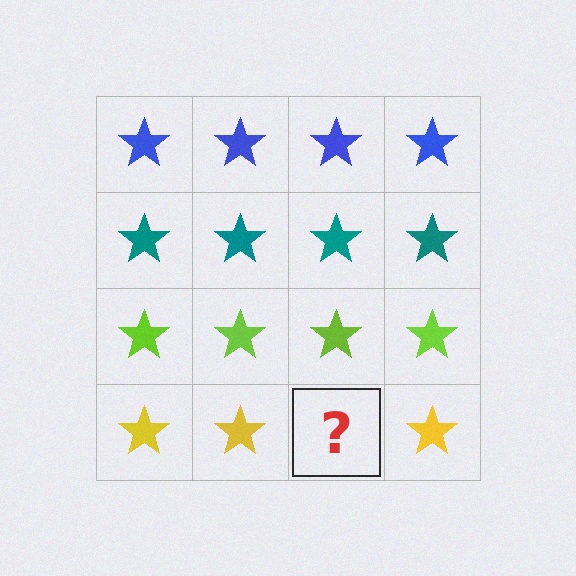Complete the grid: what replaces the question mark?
The question mark should be replaced with a yellow star.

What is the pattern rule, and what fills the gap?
The rule is that each row has a consistent color. The gap should be filled with a yellow star.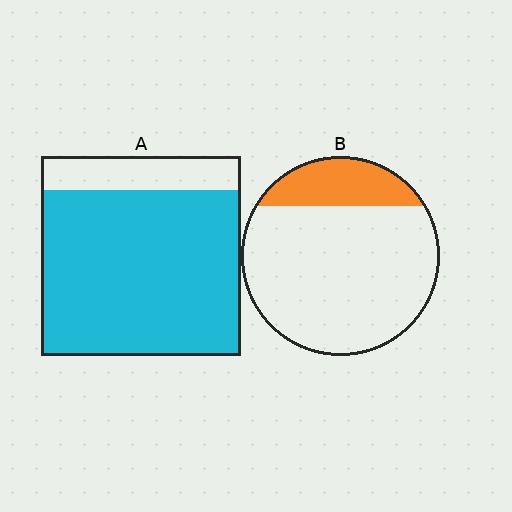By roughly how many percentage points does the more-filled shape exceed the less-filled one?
By roughly 65 percentage points (A over B).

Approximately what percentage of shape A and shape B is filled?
A is approximately 85% and B is approximately 20%.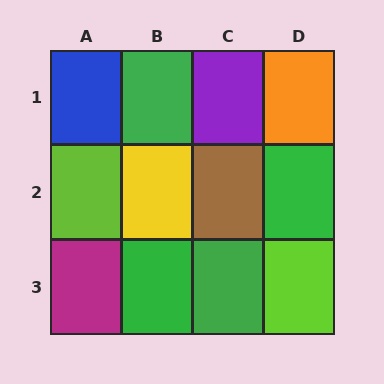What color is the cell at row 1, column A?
Blue.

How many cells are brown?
1 cell is brown.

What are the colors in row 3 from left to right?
Magenta, green, green, lime.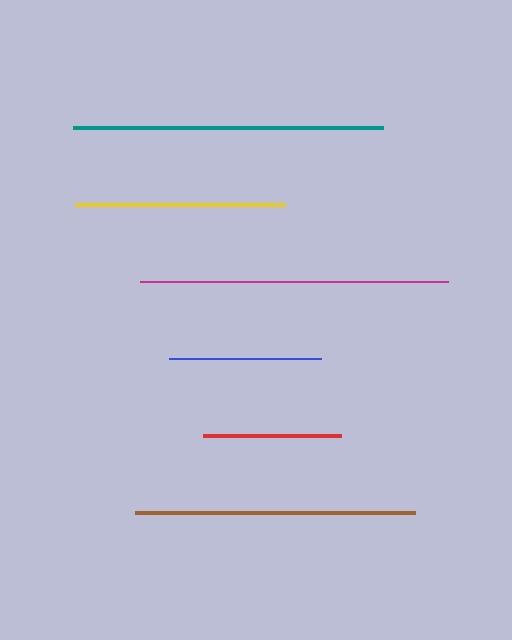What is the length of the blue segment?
The blue segment is approximately 152 pixels long.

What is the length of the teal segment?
The teal segment is approximately 311 pixels long.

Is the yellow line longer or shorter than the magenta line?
The magenta line is longer than the yellow line.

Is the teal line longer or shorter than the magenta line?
The teal line is longer than the magenta line.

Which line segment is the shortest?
The red line is the shortest at approximately 139 pixels.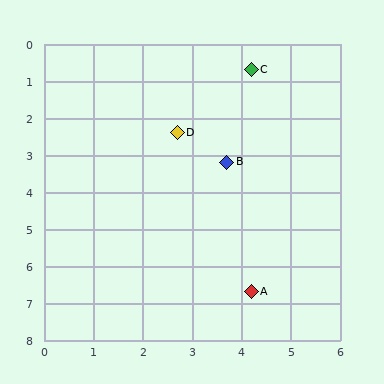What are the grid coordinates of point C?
Point C is at approximately (4.2, 0.7).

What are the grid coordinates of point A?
Point A is at approximately (4.2, 6.7).